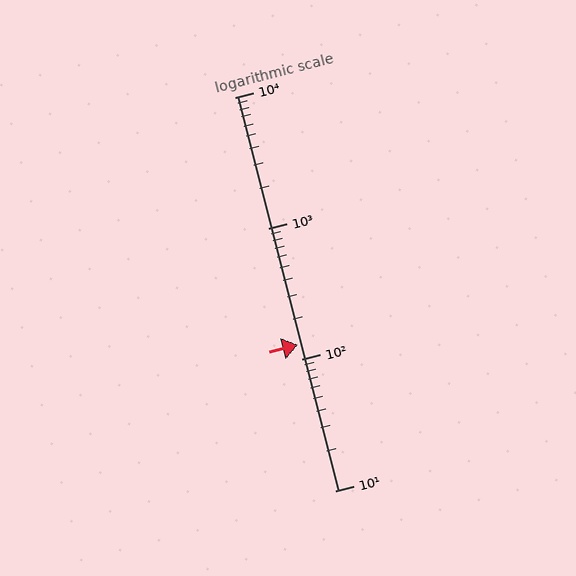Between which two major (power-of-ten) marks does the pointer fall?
The pointer is between 100 and 1000.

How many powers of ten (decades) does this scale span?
The scale spans 3 decades, from 10 to 10000.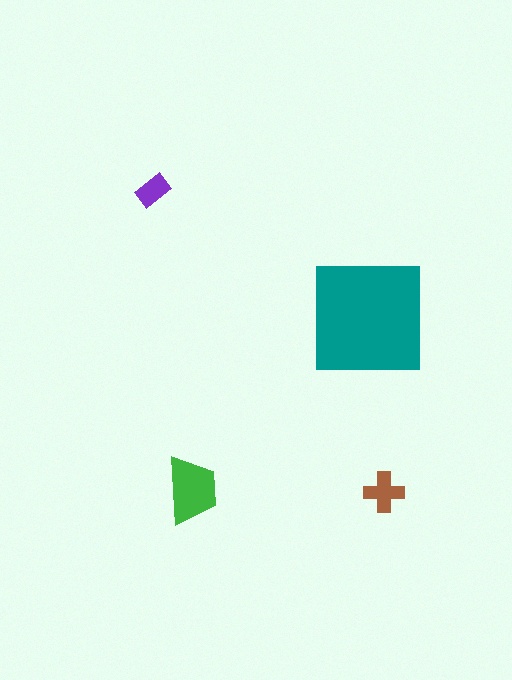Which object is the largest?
The teal square.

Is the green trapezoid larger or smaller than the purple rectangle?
Larger.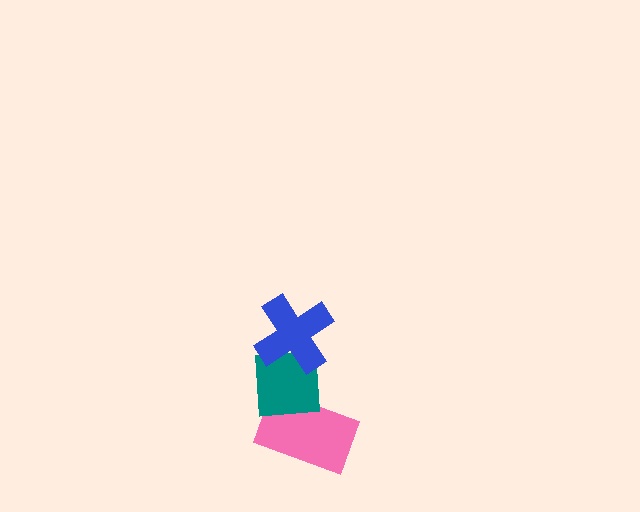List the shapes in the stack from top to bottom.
From top to bottom: the blue cross, the teal square, the pink rectangle.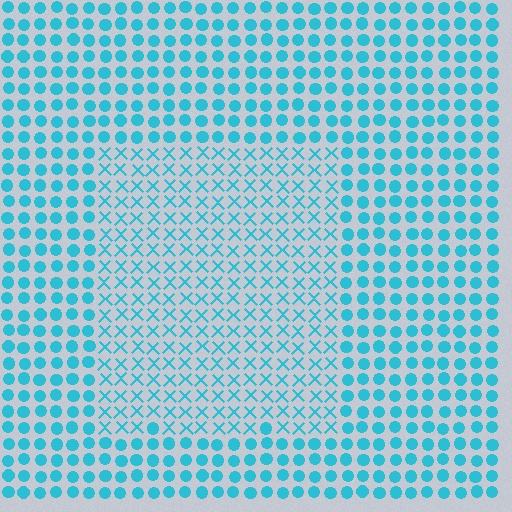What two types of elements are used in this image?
The image uses X marks inside the rectangle region and circles outside it.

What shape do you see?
I see a rectangle.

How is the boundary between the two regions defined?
The boundary is defined by a change in element shape: X marks inside vs. circles outside. All elements share the same color and spacing.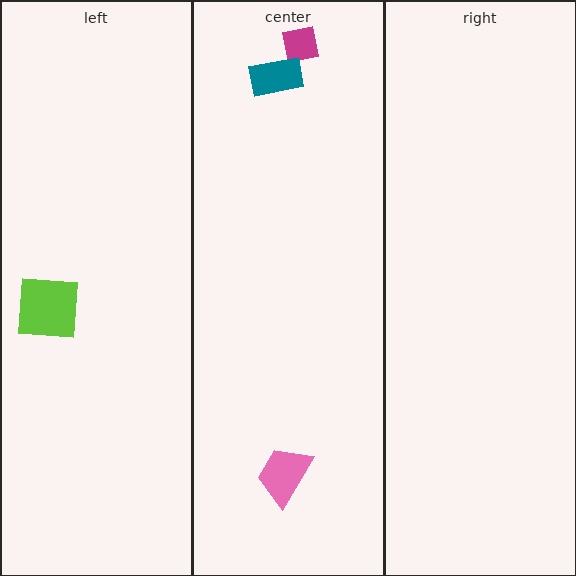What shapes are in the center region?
The magenta square, the teal rectangle, the pink trapezoid.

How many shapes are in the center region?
3.